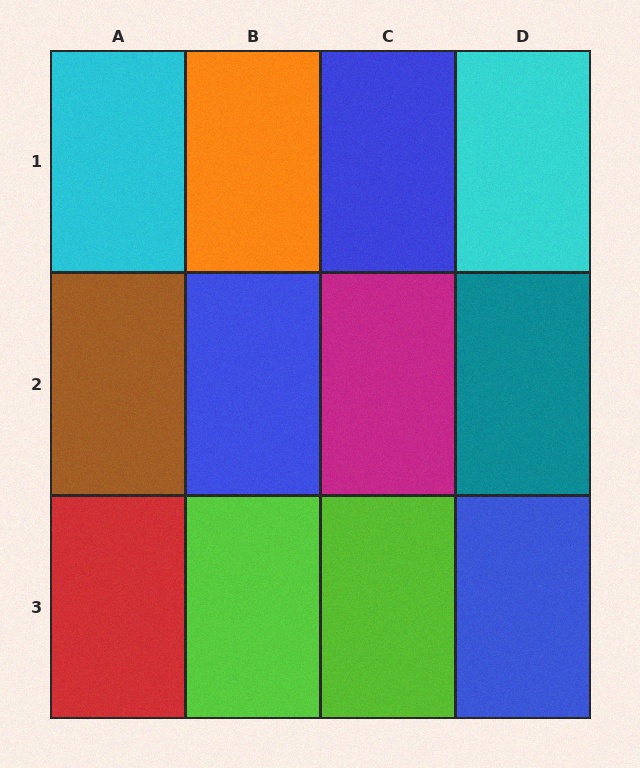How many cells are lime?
2 cells are lime.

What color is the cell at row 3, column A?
Red.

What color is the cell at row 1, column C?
Blue.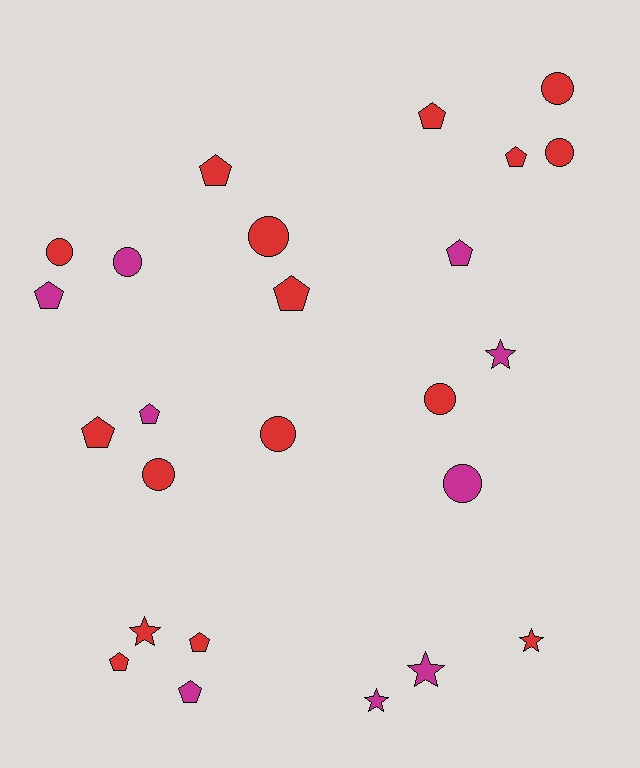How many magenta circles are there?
There are 2 magenta circles.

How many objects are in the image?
There are 25 objects.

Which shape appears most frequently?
Pentagon, with 11 objects.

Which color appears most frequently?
Red, with 16 objects.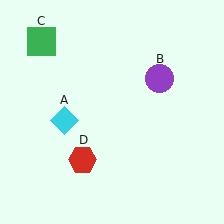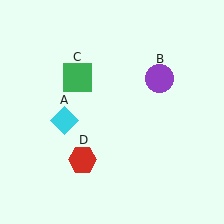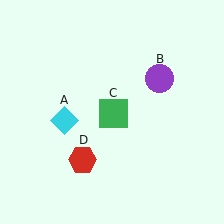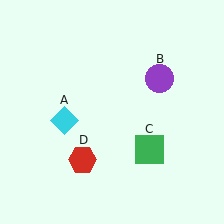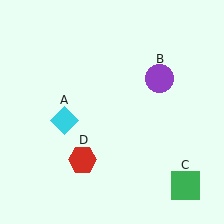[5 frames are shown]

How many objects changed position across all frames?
1 object changed position: green square (object C).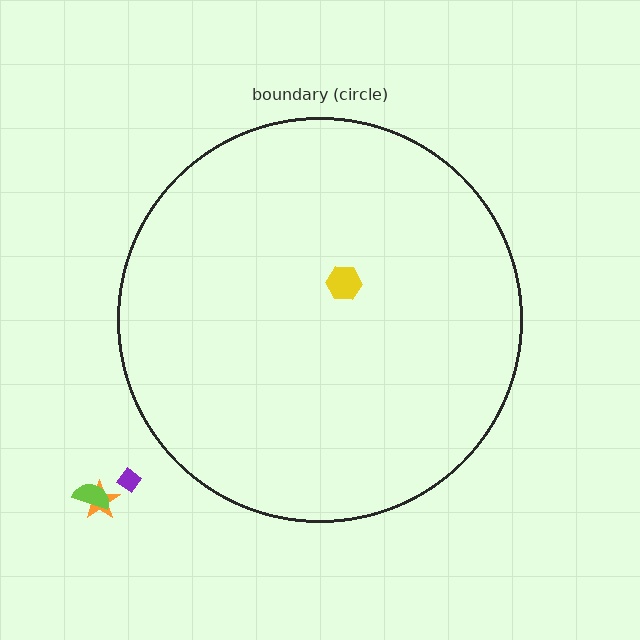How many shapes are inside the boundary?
1 inside, 3 outside.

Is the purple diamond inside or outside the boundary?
Outside.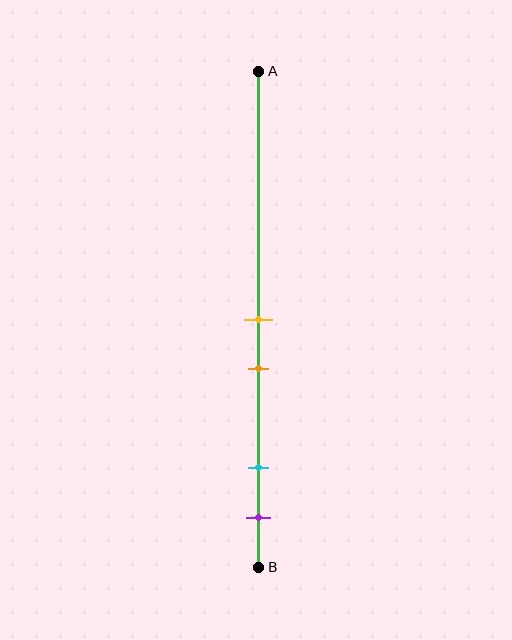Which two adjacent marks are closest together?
The yellow and orange marks are the closest adjacent pair.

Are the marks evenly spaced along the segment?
No, the marks are not evenly spaced.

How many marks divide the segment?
There are 4 marks dividing the segment.